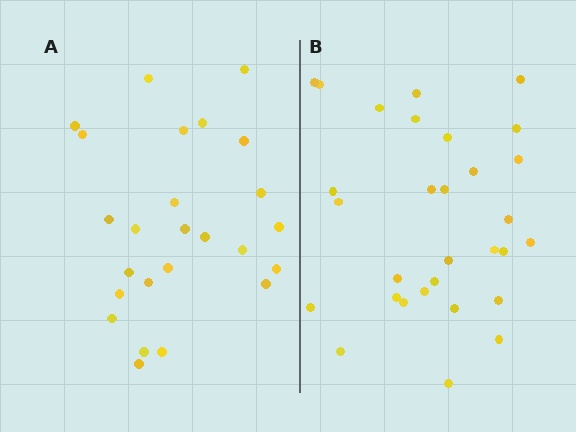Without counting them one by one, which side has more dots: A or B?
Region B (the right region) has more dots.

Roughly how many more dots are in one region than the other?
Region B has about 5 more dots than region A.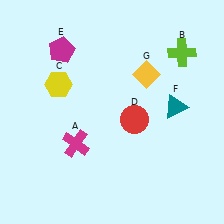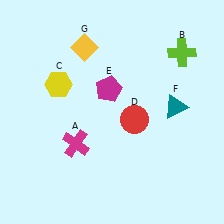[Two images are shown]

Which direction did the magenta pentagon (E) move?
The magenta pentagon (E) moved right.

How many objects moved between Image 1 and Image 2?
2 objects moved between the two images.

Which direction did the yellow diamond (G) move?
The yellow diamond (G) moved left.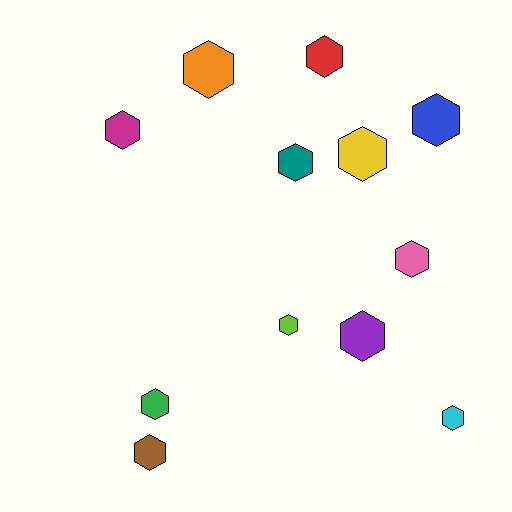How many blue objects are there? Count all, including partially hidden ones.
There is 1 blue object.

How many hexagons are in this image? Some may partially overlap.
There are 12 hexagons.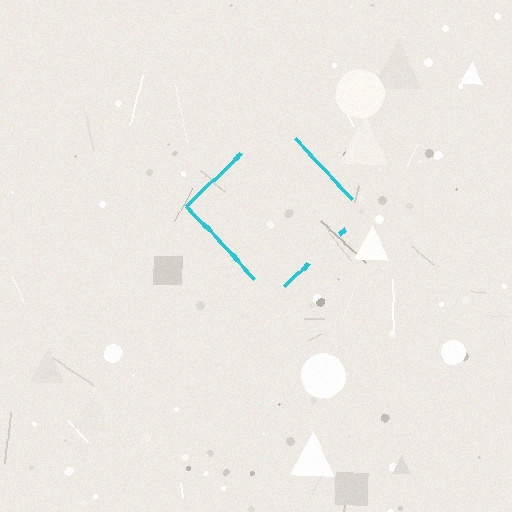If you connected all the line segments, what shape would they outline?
They would outline a diamond.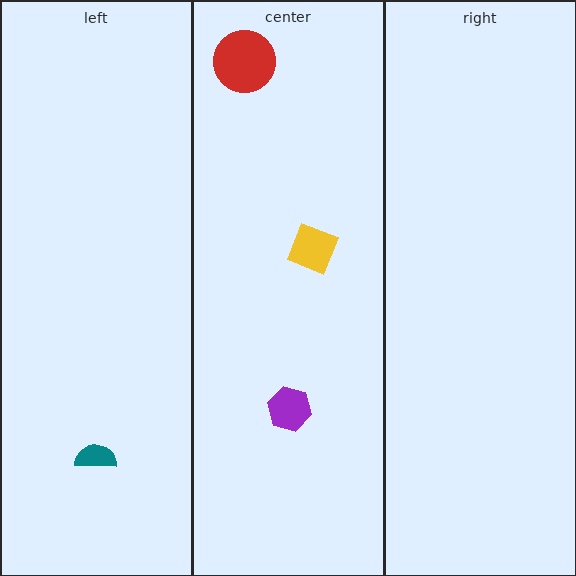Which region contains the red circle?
The center region.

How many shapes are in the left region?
1.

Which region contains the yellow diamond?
The center region.